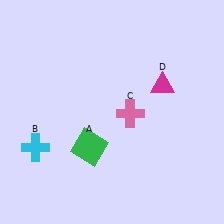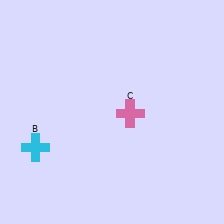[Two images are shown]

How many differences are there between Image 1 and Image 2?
There are 2 differences between the two images.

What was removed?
The magenta triangle (D), the green square (A) were removed in Image 2.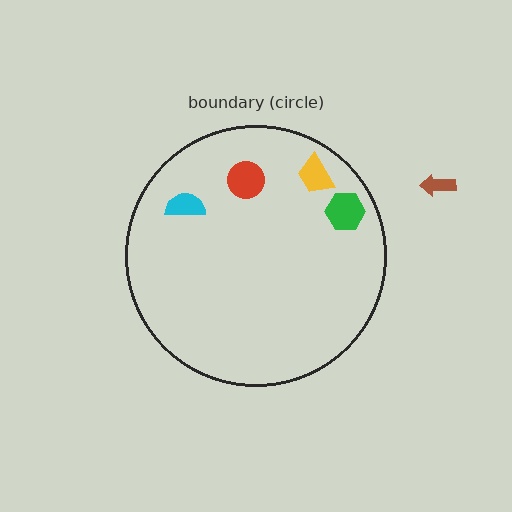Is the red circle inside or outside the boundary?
Inside.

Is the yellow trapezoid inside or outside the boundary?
Inside.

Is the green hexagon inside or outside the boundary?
Inside.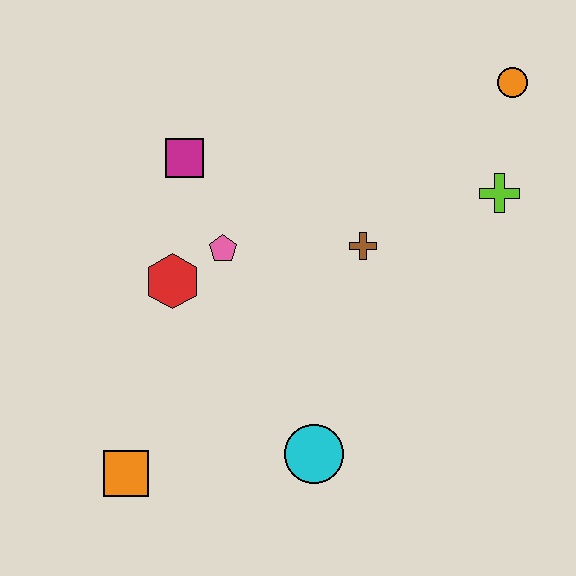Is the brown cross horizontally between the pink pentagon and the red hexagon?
No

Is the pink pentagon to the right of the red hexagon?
Yes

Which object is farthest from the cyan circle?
The orange circle is farthest from the cyan circle.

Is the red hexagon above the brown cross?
No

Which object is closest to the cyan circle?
The orange square is closest to the cyan circle.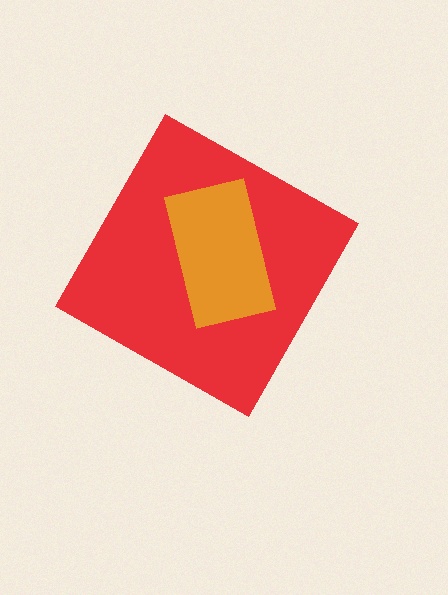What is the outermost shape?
The red diamond.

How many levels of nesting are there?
2.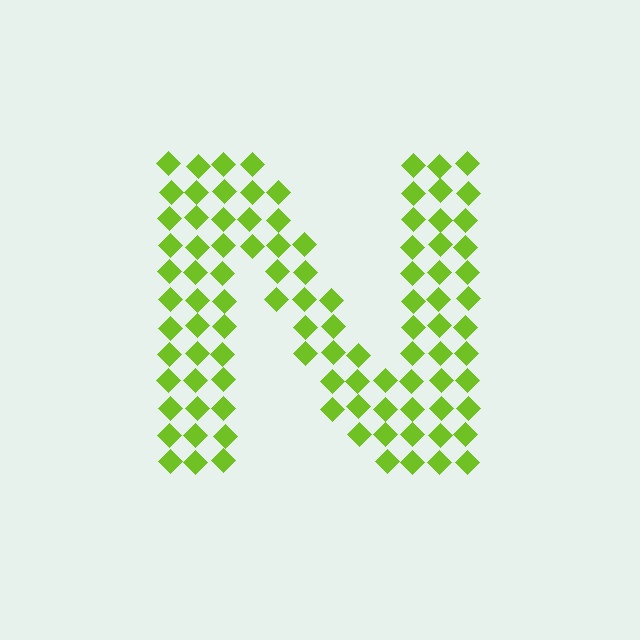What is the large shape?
The large shape is the letter N.